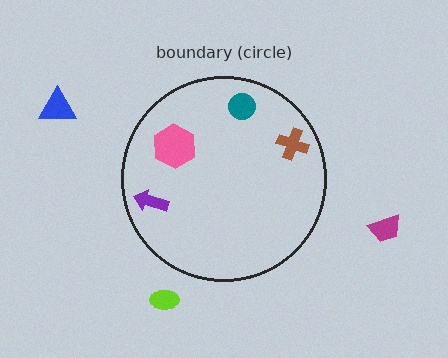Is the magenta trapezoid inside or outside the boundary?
Outside.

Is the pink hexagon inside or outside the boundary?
Inside.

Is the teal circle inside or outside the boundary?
Inside.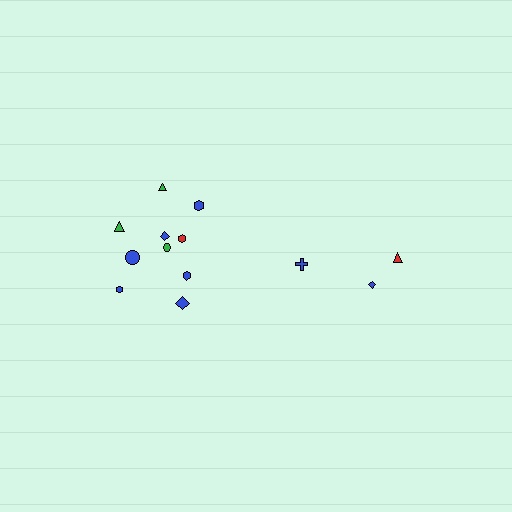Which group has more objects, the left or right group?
The left group.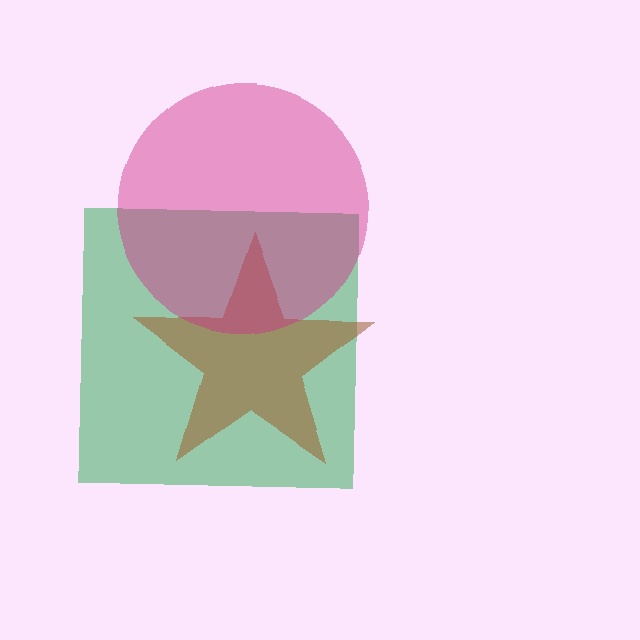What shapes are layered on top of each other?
The layered shapes are: a green square, a brown star, a magenta circle.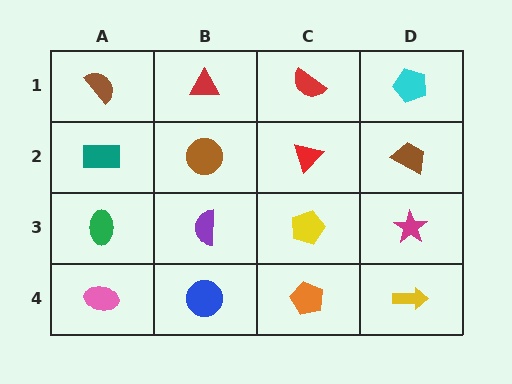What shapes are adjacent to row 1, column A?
A teal rectangle (row 2, column A), a red triangle (row 1, column B).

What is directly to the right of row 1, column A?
A red triangle.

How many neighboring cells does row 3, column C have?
4.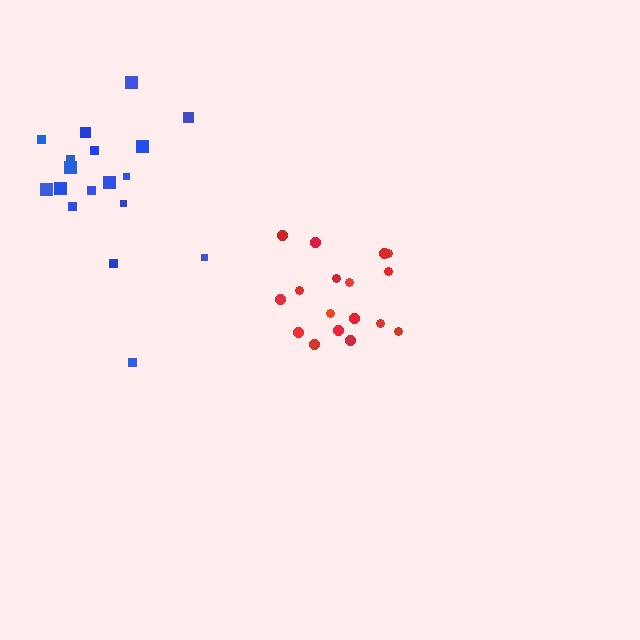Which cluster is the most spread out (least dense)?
Blue.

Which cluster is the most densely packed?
Red.